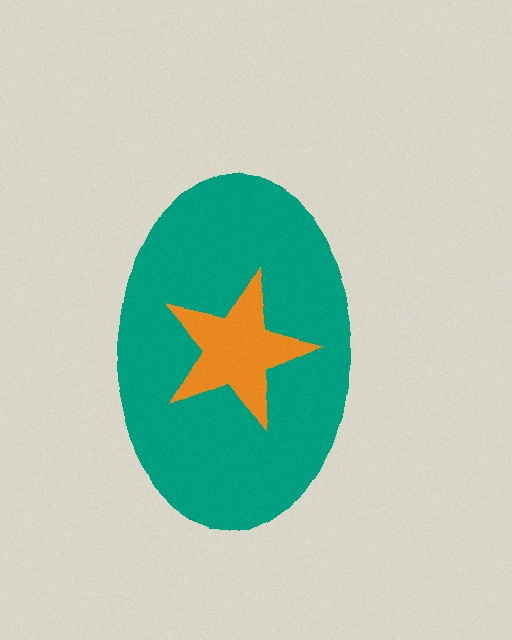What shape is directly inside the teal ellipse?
The orange star.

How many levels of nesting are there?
2.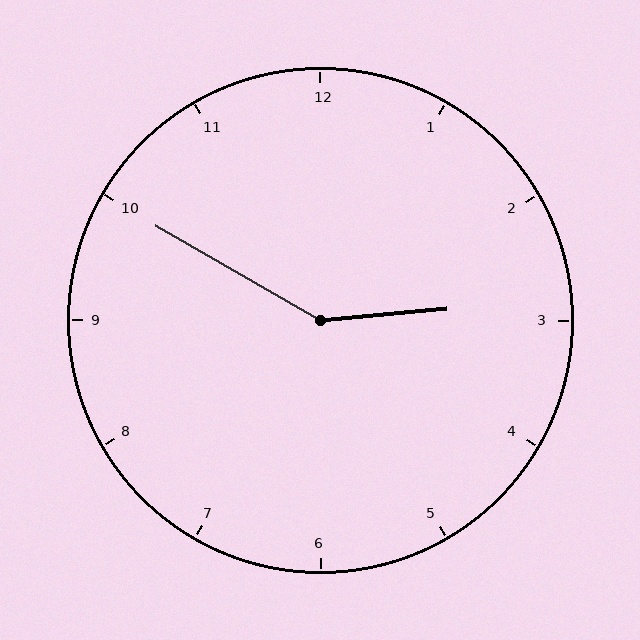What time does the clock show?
2:50.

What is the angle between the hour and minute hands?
Approximately 145 degrees.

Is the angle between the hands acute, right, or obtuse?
It is obtuse.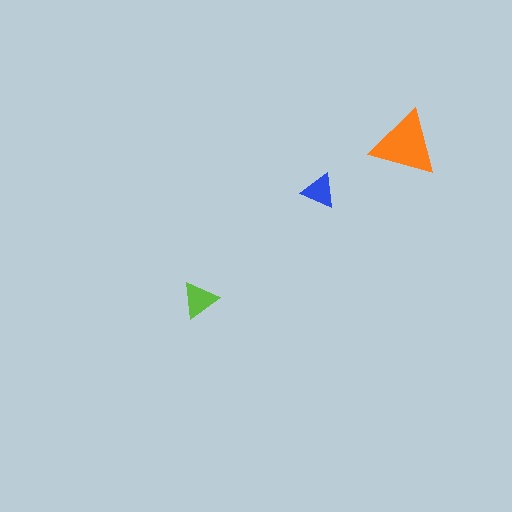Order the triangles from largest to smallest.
the orange one, the lime one, the blue one.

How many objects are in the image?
There are 3 objects in the image.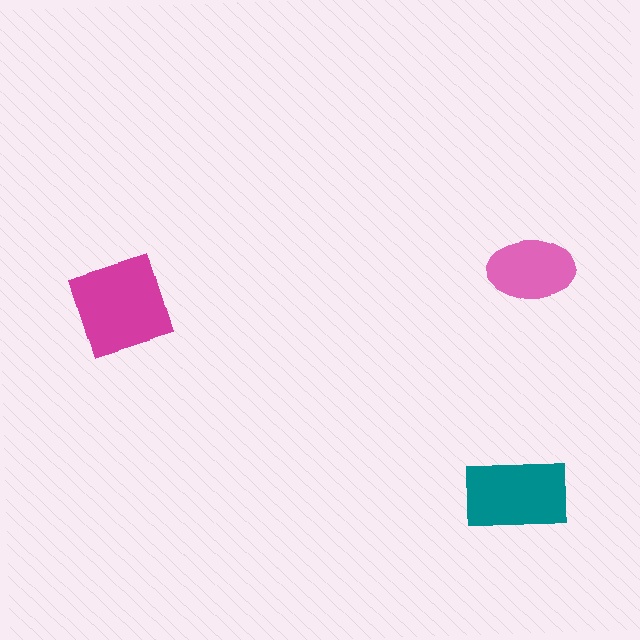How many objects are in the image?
There are 3 objects in the image.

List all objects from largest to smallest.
The magenta diamond, the teal rectangle, the pink ellipse.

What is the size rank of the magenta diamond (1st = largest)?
1st.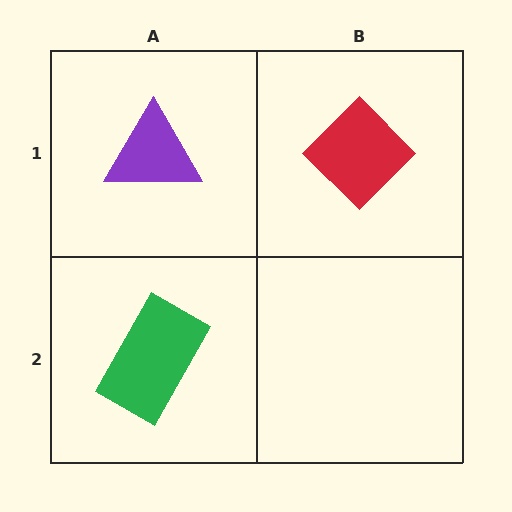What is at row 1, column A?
A purple triangle.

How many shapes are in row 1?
2 shapes.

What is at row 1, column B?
A red diamond.